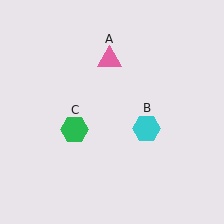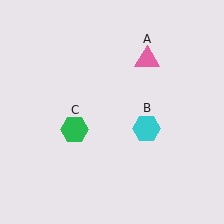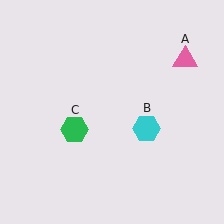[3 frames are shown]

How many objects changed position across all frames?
1 object changed position: pink triangle (object A).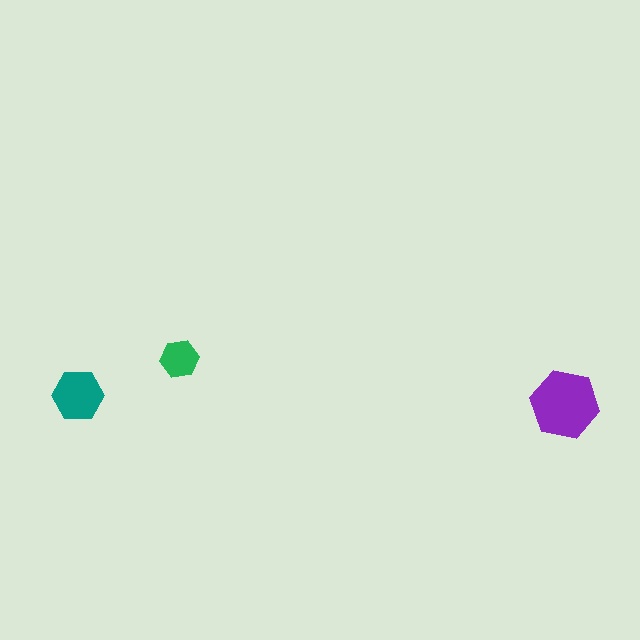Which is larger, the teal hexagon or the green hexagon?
The teal one.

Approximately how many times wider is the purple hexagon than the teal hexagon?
About 1.5 times wider.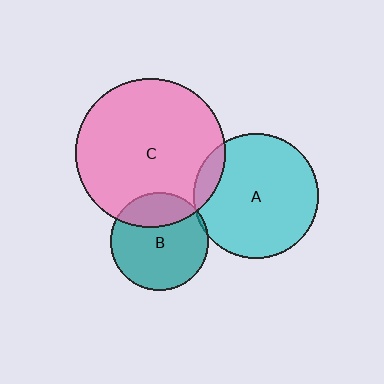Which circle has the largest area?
Circle C (pink).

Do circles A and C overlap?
Yes.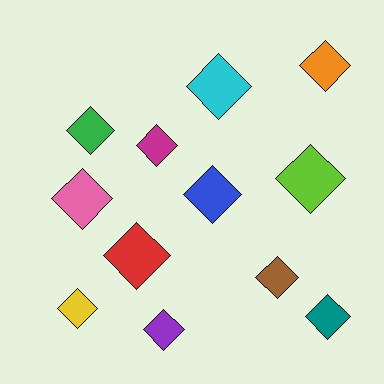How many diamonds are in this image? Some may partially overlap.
There are 12 diamonds.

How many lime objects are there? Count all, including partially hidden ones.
There is 1 lime object.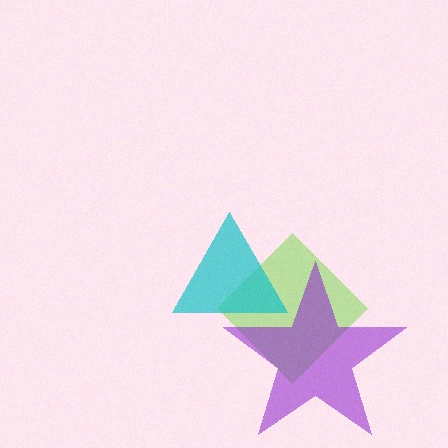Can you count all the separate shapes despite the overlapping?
Yes, there are 3 separate shapes.